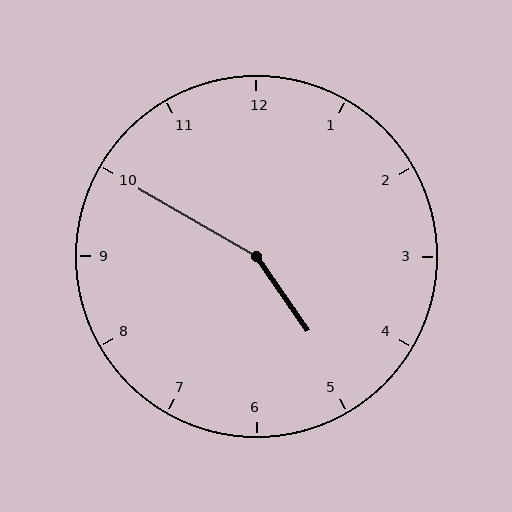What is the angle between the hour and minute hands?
Approximately 155 degrees.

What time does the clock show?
4:50.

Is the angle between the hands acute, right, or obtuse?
It is obtuse.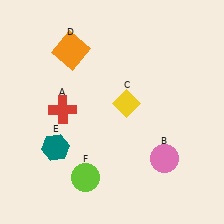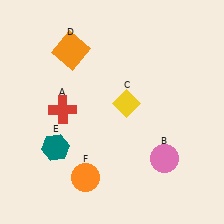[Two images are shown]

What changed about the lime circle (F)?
In Image 1, F is lime. In Image 2, it changed to orange.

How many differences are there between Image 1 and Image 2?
There is 1 difference between the two images.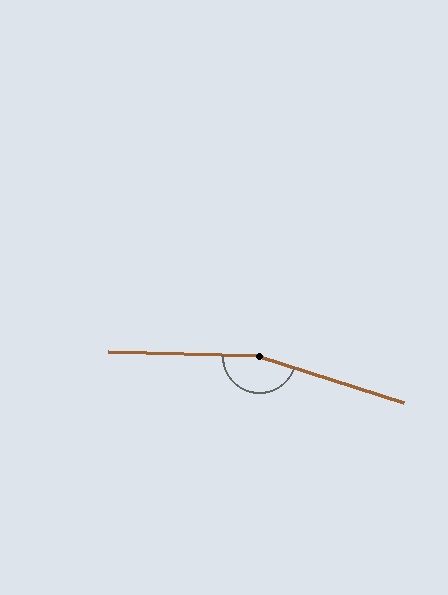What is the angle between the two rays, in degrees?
Approximately 164 degrees.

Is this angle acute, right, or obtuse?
It is obtuse.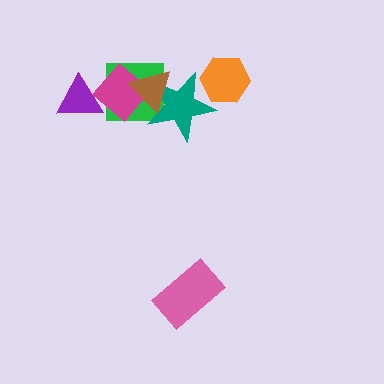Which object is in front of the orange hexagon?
The teal star is in front of the orange hexagon.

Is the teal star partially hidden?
Yes, it is partially covered by another shape.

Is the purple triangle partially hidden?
Yes, it is partially covered by another shape.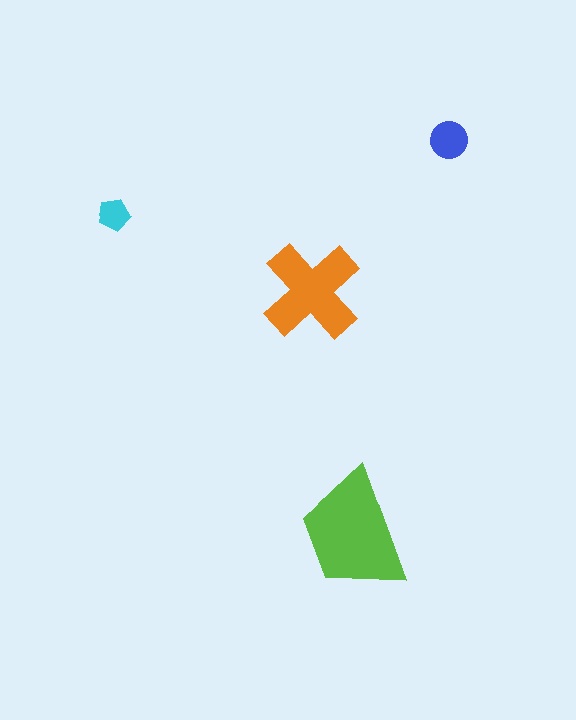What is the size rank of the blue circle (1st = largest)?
3rd.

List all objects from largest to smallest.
The lime trapezoid, the orange cross, the blue circle, the cyan pentagon.